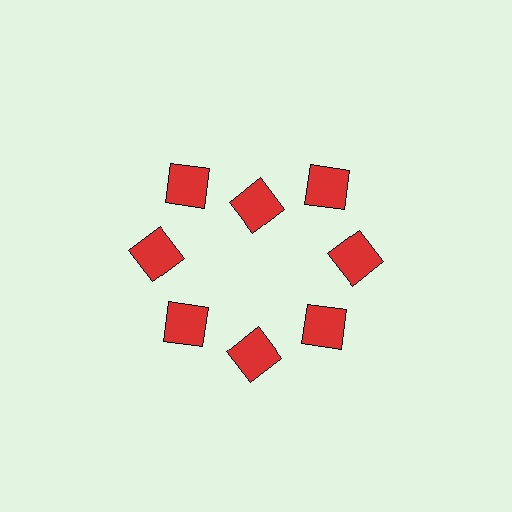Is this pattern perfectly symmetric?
No. The 8 red squares are arranged in a ring, but one element near the 12 o'clock position is pulled inward toward the center, breaking the 8-fold rotational symmetry.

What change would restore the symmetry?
The symmetry would be restored by moving it outward, back onto the ring so that all 8 squares sit at equal angles and equal distance from the center.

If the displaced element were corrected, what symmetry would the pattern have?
It would have 8-fold rotational symmetry — the pattern would map onto itself every 45 degrees.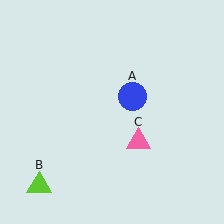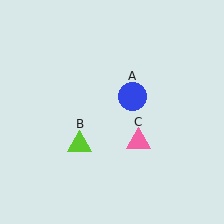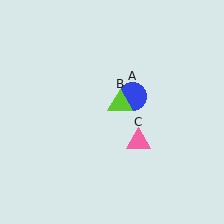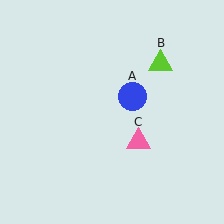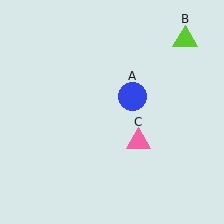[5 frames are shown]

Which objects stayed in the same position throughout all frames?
Blue circle (object A) and pink triangle (object C) remained stationary.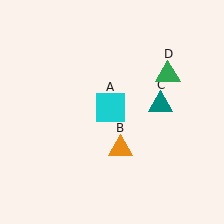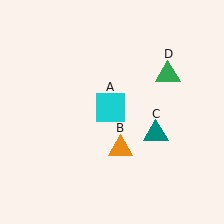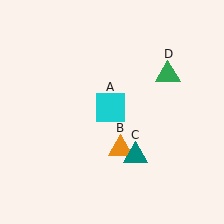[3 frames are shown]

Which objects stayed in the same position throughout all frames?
Cyan square (object A) and orange triangle (object B) and green triangle (object D) remained stationary.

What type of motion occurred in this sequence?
The teal triangle (object C) rotated clockwise around the center of the scene.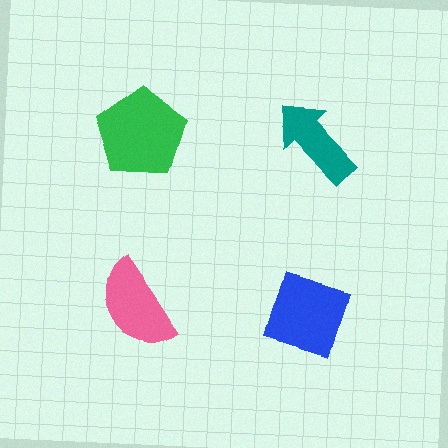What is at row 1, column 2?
A teal arrow.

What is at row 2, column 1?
A pink semicircle.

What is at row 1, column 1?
A green pentagon.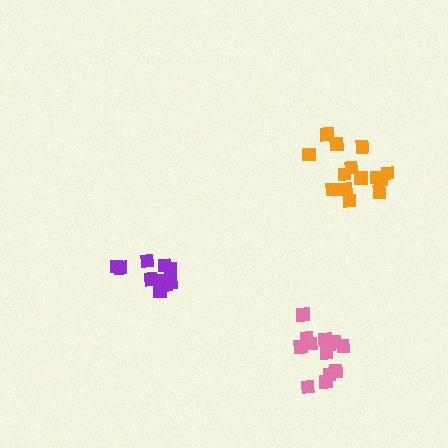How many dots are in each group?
Group 1: 14 dots, Group 2: 13 dots, Group 3: 10 dots (37 total).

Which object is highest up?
The orange cluster is topmost.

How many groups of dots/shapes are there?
There are 3 groups.